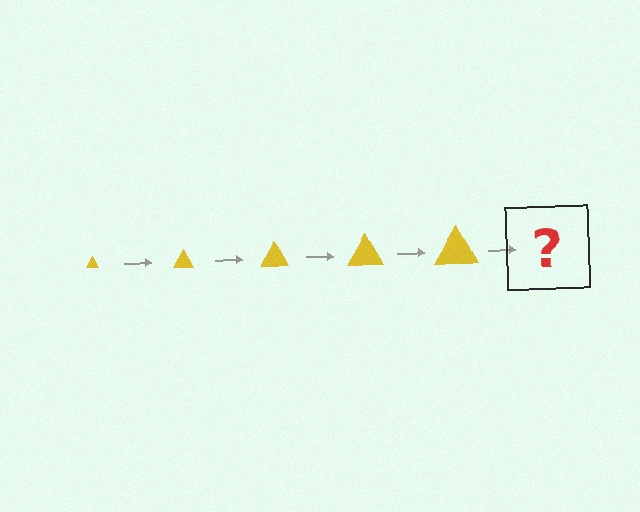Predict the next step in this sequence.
The next step is a yellow triangle, larger than the previous one.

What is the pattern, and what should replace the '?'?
The pattern is that the triangle gets progressively larger each step. The '?' should be a yellow triangle, larger than the previous one.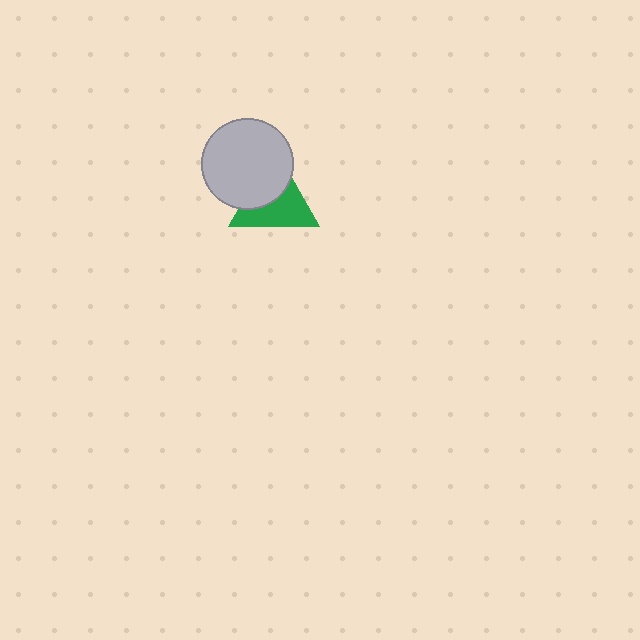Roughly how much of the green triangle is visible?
About half of it is visible (roughly 57%).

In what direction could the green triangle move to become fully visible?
The green triangle could move toward the lower-right. That would shift it out from behind the light gray circle entirely.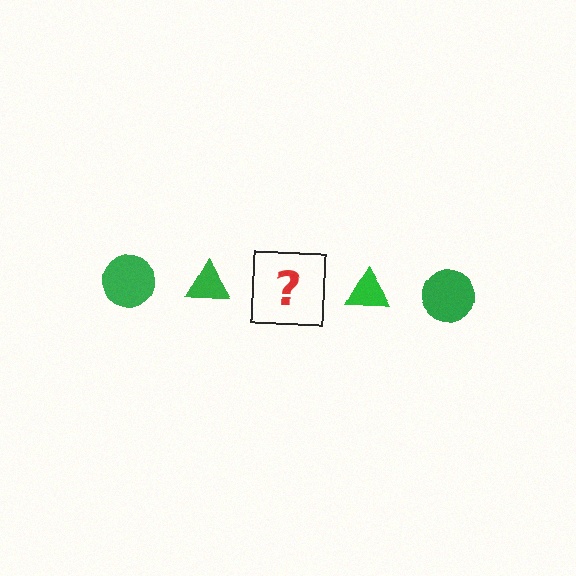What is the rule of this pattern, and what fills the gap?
The rule is that the pattern cycles through circle, triangle shapes in green. The gap should be filled with a green circle.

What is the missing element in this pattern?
The missing element is a green circle.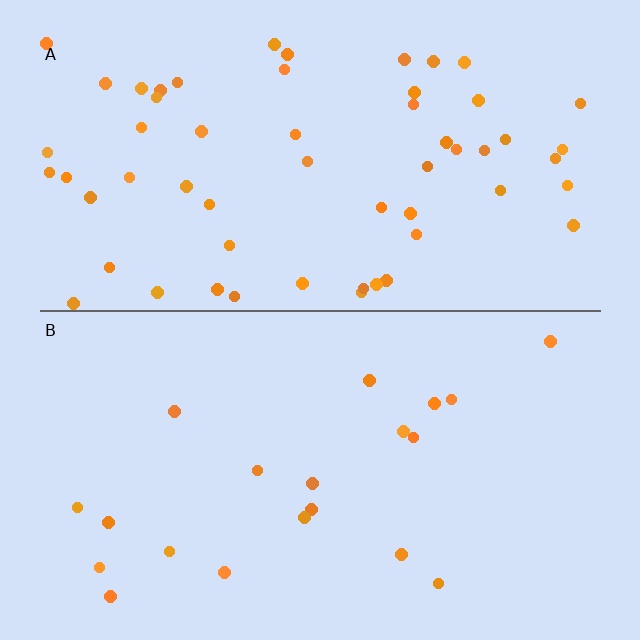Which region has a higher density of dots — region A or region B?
A (the top).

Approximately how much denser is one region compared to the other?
Approximately 2.9× — region A over region B.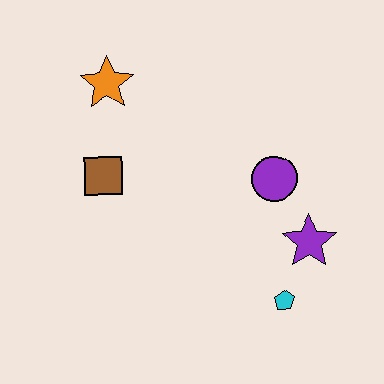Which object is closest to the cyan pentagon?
The purple star is closest to the cyan pentagon.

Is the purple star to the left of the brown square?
No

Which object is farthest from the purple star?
The orange star is farthest from the purple star.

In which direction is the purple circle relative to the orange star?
The purple circle is to the right of the orange star.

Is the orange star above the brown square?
Yes